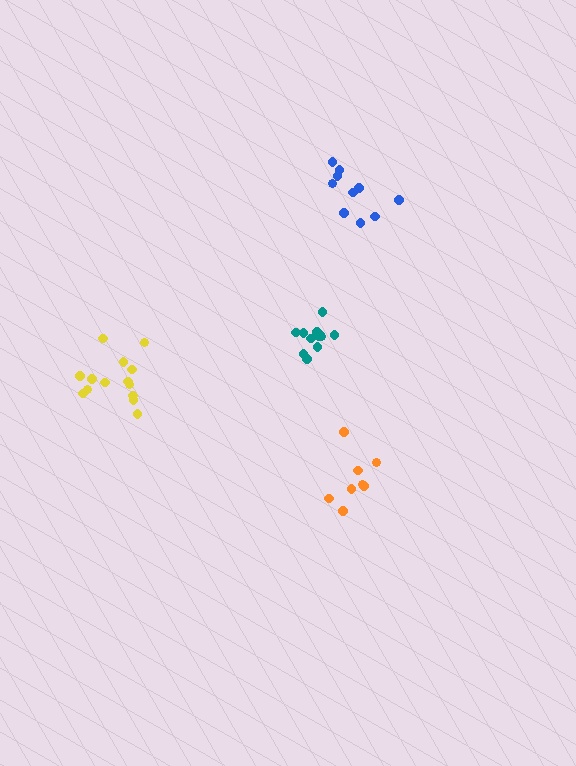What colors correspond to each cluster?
The clusters are colored: yellow, orange, blue, teal.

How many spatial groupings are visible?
There are 4 spatial groupings.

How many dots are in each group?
Group 1: 14 dots, Group 2: 8 dots, Group 3: 10 dots, Group 4: 12 dots (44 total).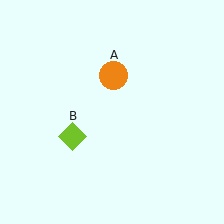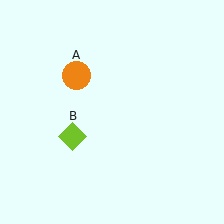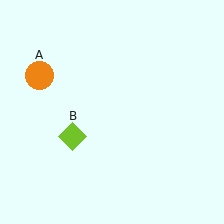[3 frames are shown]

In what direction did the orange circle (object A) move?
The orange circle (object A) moved left.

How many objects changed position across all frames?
1 object changed position: orange circle (object A).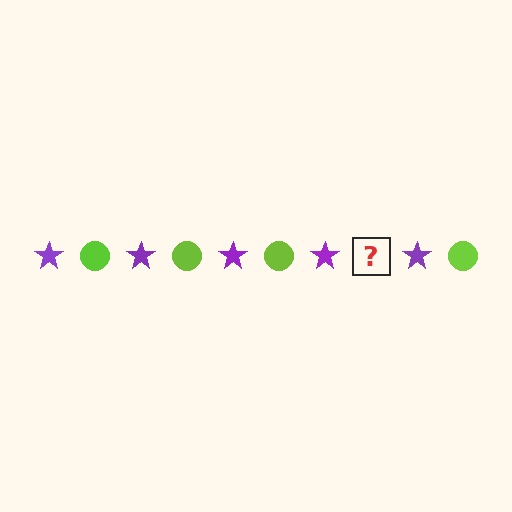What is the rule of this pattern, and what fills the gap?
The rule is that the pattern alternates between purple star and lime circle. The gap should be filled with a lime circle.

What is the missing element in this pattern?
The missing element is a lime circle.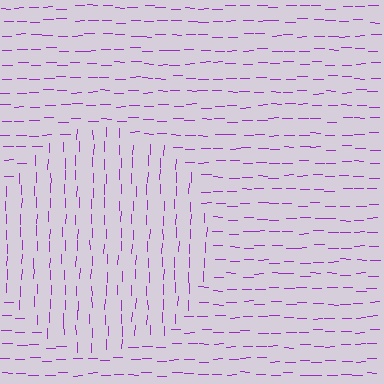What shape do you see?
I see a circle.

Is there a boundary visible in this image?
Yes, there is a texture boundary formed by a change in line orientation.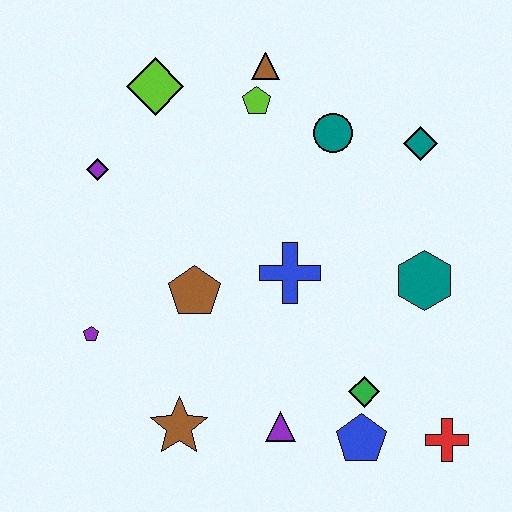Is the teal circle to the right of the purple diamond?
Yes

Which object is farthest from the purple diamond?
The red cross is farthest from the purple diamond.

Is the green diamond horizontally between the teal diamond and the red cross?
No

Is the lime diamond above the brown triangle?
No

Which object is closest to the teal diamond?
The teal circle is closest to the teal diamond.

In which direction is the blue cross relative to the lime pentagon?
The blue cross is below the lime pentagon.